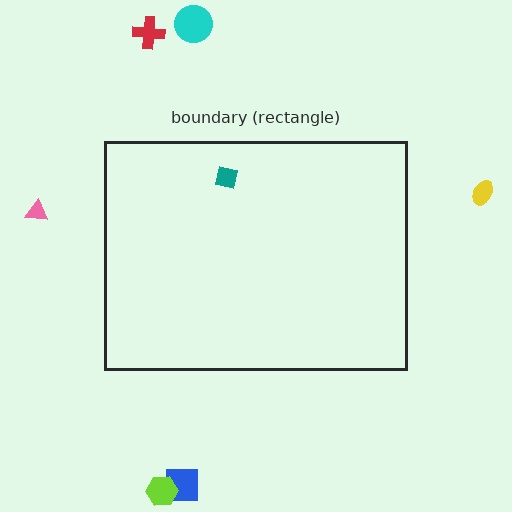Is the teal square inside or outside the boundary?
Inside.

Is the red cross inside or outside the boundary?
Outside.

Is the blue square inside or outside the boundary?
Outside.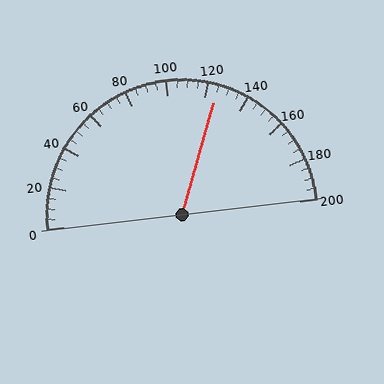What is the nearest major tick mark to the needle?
The nearest major tick mark is 120.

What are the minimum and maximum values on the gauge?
The gauge ranges from 0 to 200.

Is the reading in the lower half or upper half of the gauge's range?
The reading is in the upper half of the range (0 to 200).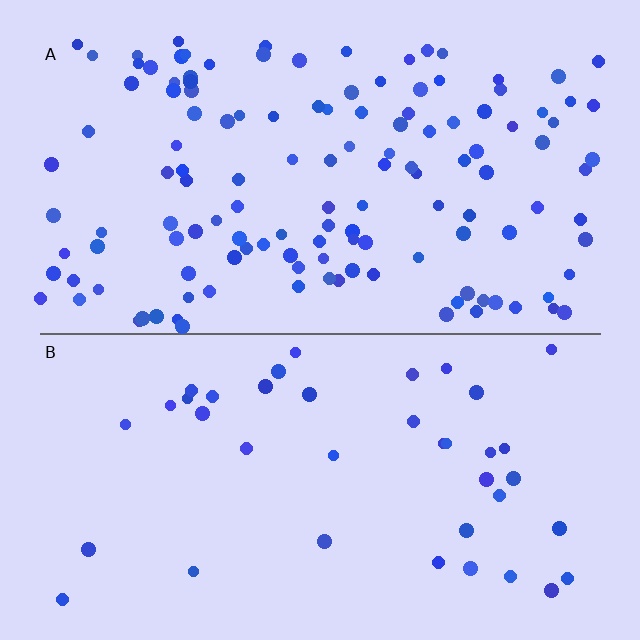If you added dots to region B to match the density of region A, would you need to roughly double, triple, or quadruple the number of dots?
Approximately triple.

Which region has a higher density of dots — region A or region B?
A (the top).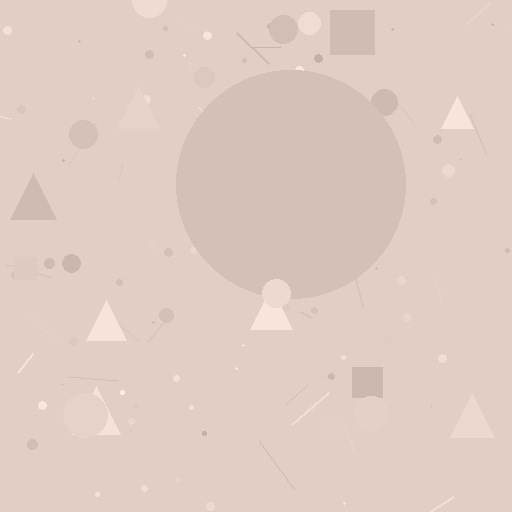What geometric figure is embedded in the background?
A circle is embedded in the background.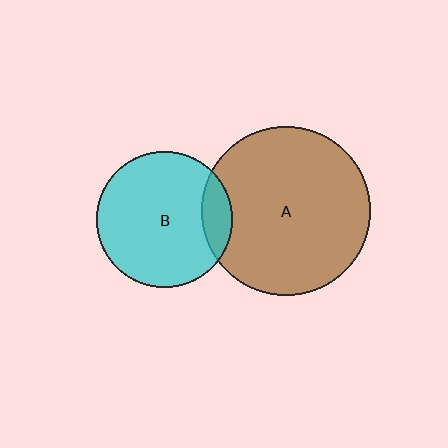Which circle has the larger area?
Circle A (brown).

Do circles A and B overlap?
Yes.